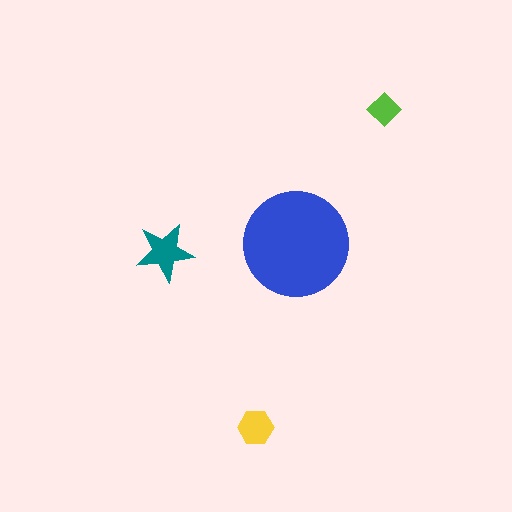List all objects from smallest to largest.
The lime diamond, the yellow hexagon, the teal star, the blue circle.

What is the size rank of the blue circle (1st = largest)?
1st.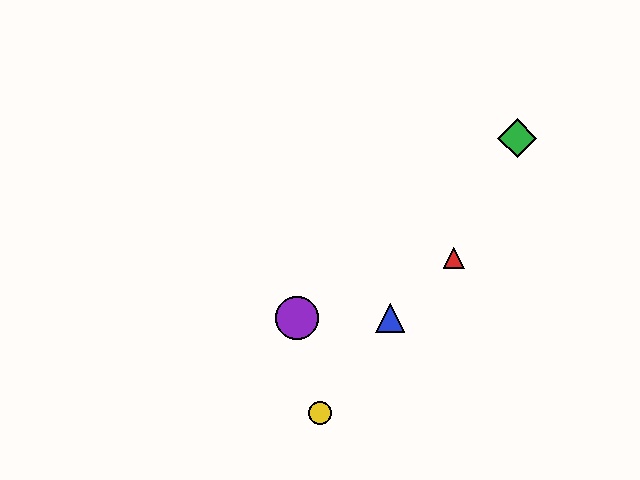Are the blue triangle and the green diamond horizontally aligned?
No, the blue triangle is at y≈318 and the green diamond is at y≈138.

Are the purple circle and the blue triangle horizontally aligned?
Yes, both are at y≈318.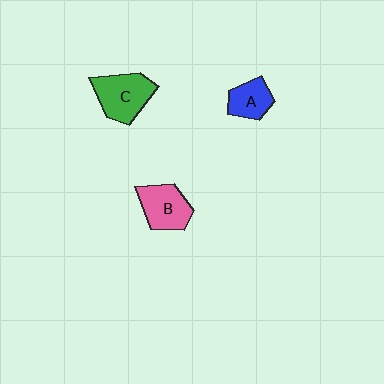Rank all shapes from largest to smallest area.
From largest to smallest: C (green), B (pink), A (blue).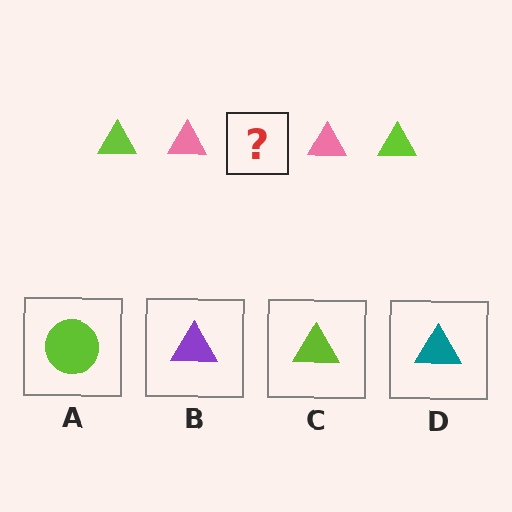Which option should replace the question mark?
Option C.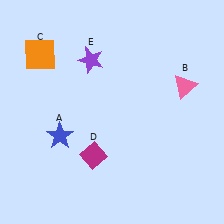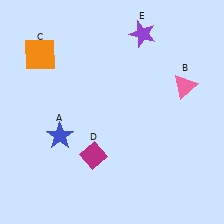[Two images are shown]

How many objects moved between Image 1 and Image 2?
1 object moved between the two images.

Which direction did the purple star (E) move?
The purple star (E) moved right.